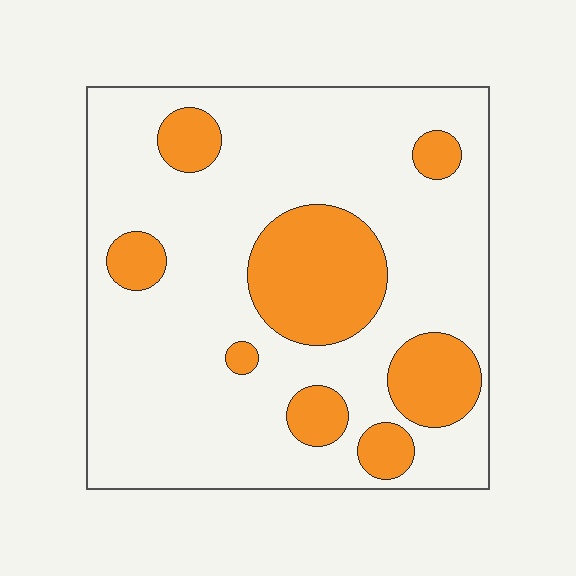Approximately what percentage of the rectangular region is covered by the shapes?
Approximately 25%.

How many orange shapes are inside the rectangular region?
8.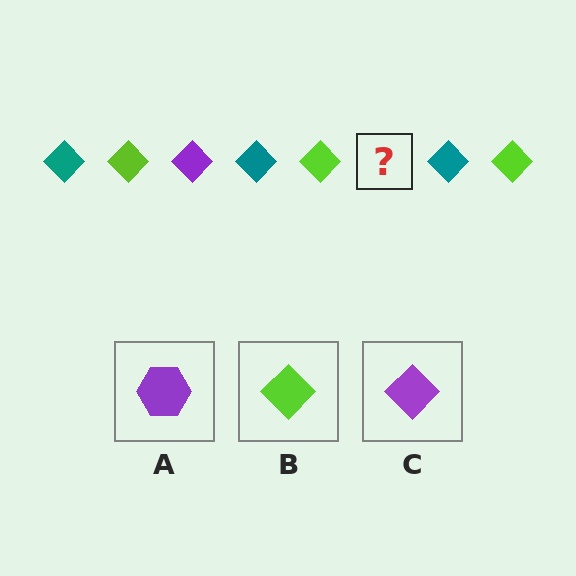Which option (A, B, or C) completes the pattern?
C.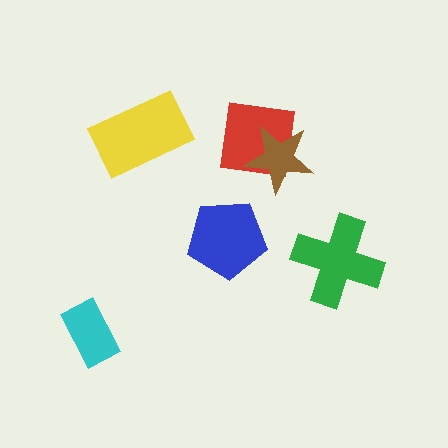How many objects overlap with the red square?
1 object overlaps with the red square.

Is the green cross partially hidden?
No, no other shape covers it.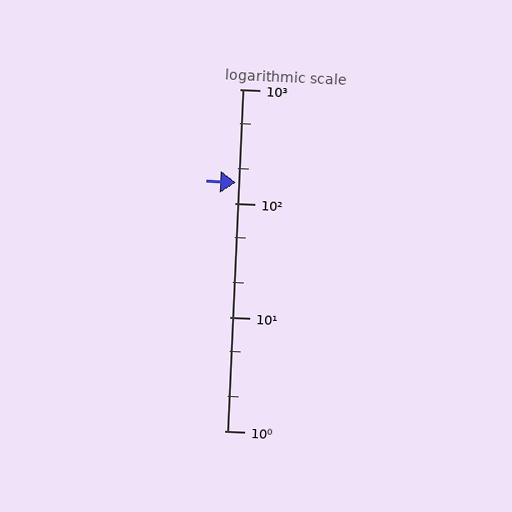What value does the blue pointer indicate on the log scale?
The pointer indicates approximately 150.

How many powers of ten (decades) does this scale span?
The scale spans 3 decades, from 1 to 1000.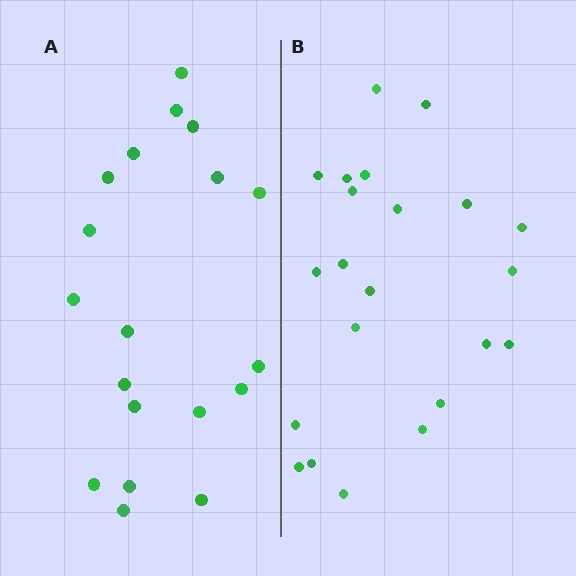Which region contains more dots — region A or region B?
Region B (the right region) has more dots.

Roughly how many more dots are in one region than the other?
Region B has just a few more — roughly 2 or 3 more dots than region A.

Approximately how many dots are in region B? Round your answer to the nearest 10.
About 20 dots. (The exact count is 22, which rounds to 20.)